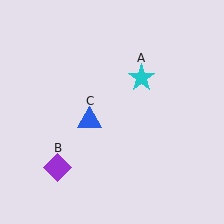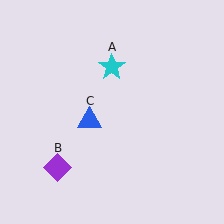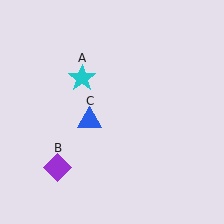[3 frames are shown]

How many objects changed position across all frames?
1 object changed position: cyan star (object A).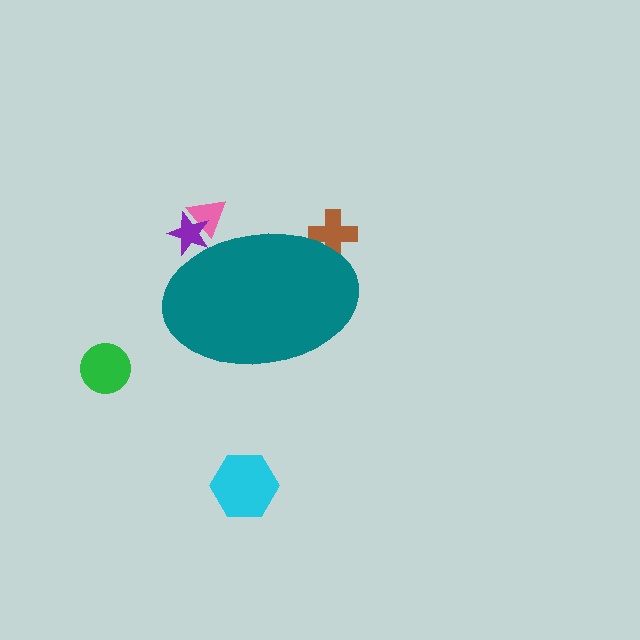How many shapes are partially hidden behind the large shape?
3 shapes are partially hidden.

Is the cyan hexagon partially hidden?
No, the cyan hexagon is fully visible.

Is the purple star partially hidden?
Yes, the purple star is partially hidden behind the teal ellipse.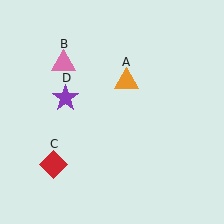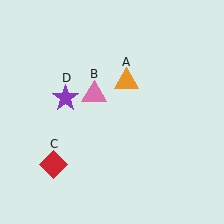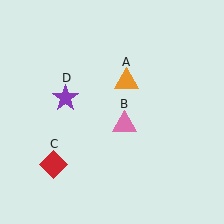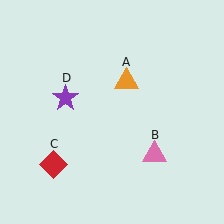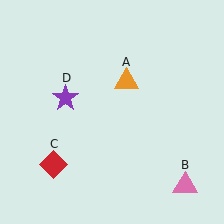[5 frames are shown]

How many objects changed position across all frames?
1 object changed position: pink triangle (object B).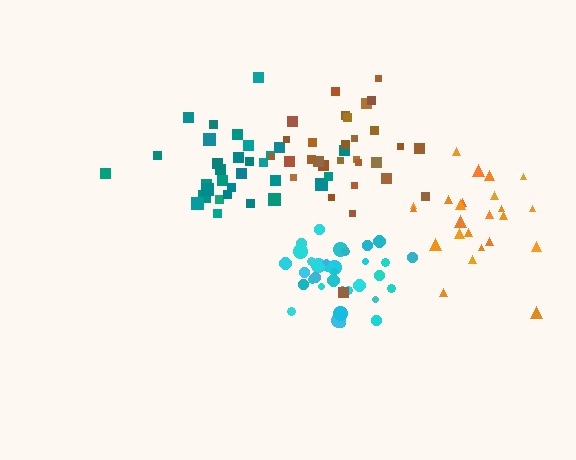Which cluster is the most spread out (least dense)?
Orange.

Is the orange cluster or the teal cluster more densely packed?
Teal.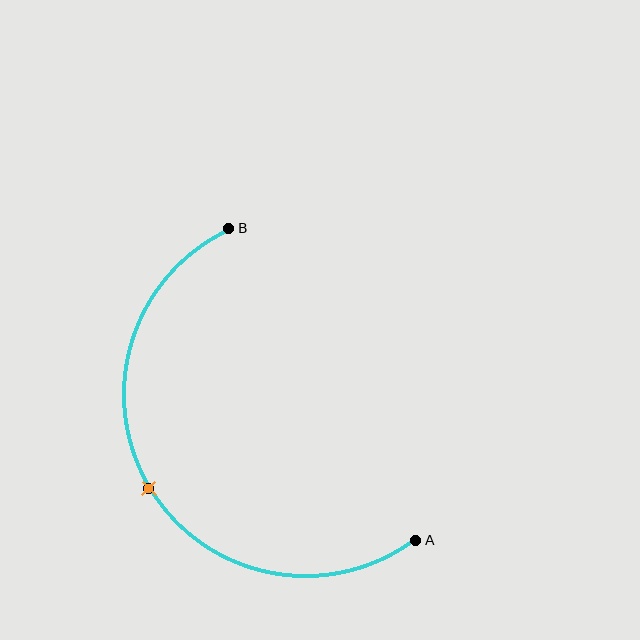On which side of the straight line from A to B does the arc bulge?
The arc bulges to the left of the straight line connecting A and B.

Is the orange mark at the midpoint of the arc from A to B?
Yes. The orange mark lies on the arc at equal arc-length from both A and B — it is the arc midpoint.